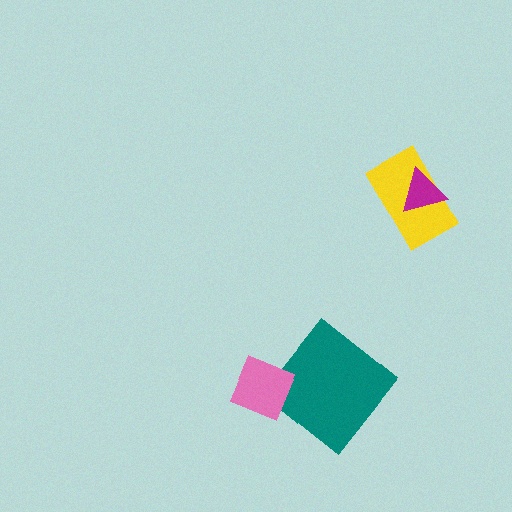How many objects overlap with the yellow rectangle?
1 object overlaps with the yellow rectangle.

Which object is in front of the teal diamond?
The pink diamond is in front of the teal diamond.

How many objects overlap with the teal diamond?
1 object overlaps with the teal diamond.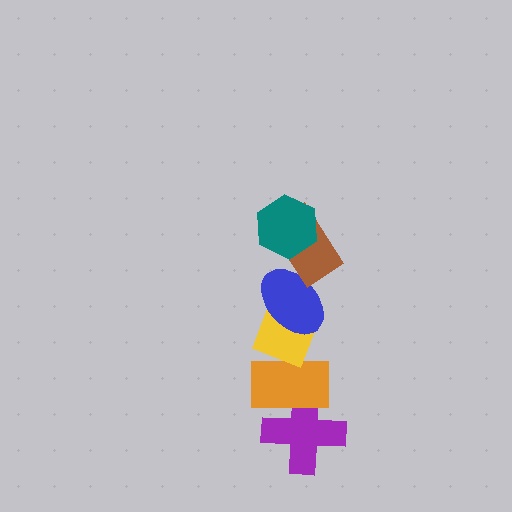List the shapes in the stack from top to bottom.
From top to bottom: the teal hexagon, the brown rectangle, the blue ellipse, the yellow diamond, the orange rectangle, the purple cross.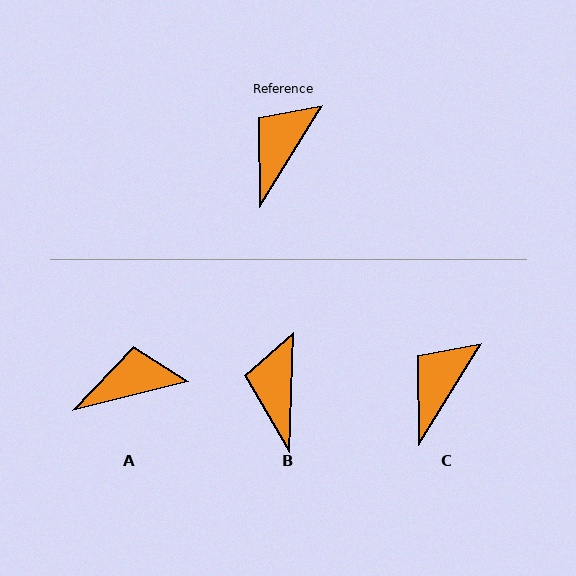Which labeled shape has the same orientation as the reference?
C.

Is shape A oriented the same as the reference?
No, it is off by about 44 degrees.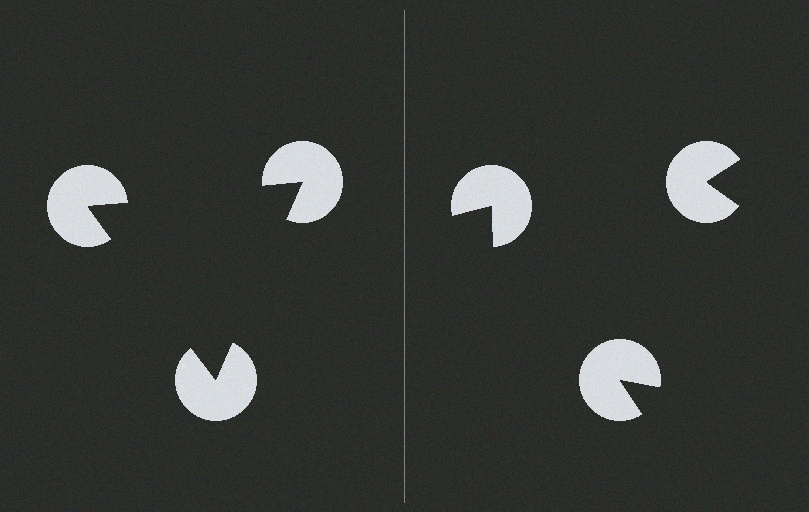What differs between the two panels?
The pac-man discs are positioned identically on both sides; only the wedge orientations differ. On the left they align to a triangle; on the right they are misaligned.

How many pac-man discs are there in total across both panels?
6 — 3 on each side.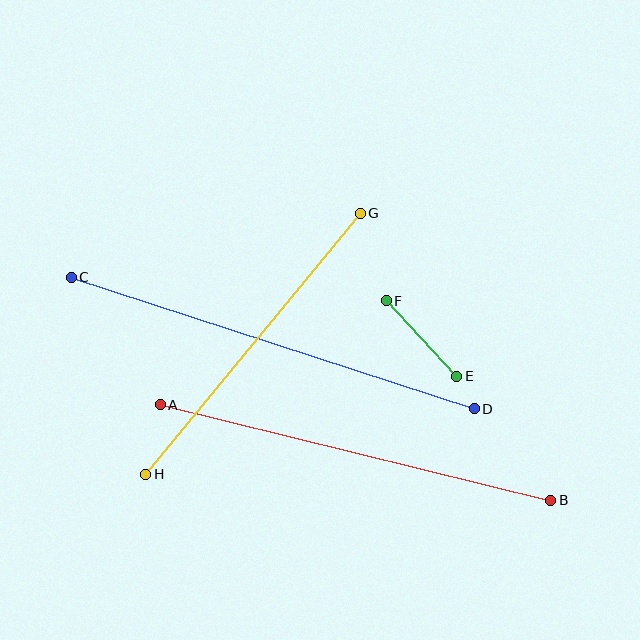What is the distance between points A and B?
The distance is approximately 402 pixels.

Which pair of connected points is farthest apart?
Points C and D are farthest apart.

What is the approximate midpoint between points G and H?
The midpoint is at approximately (253, 344) pixels.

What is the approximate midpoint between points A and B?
The midpoint is at approximately (356, 452) pixels.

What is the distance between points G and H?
The distance is approximately 338 pixels.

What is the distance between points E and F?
The distance is approximately 103 pixels.